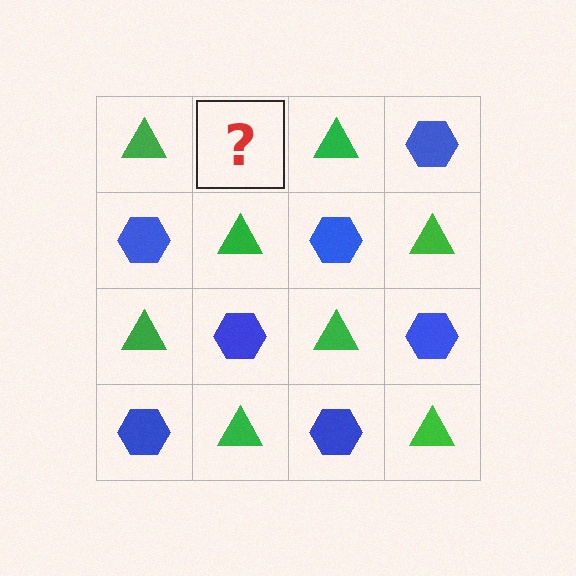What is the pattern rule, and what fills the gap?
The rule is that it alternates green triangle and blue hexagon in a checkerboard pattern. The gap should be filled with a blue hexagon.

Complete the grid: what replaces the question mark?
The question mark should be replaced with a blue hexagon.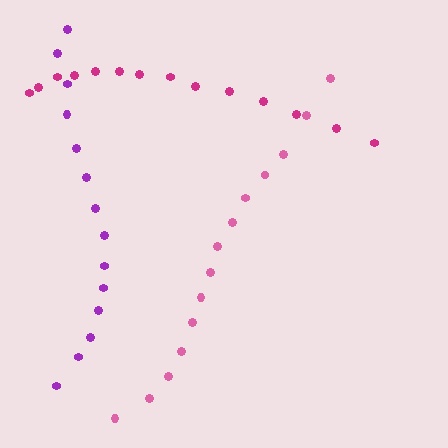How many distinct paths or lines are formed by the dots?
There are 3 distinct paths.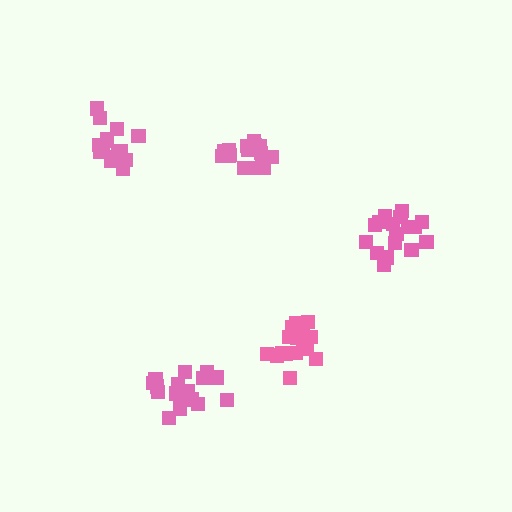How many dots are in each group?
Group 1: 17 dots, Group 2: 15 dots, Group 3: 17 dots, Group 4: 16 dots, Group 5: 18 dots (83 total).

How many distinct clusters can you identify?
There are 5 distinct clusters.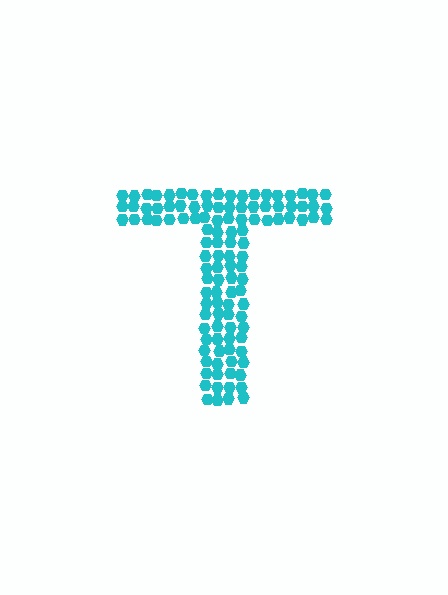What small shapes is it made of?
It is made of small hexagons.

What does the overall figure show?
The overall figure shows the letter T.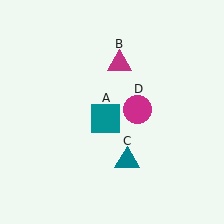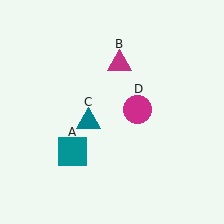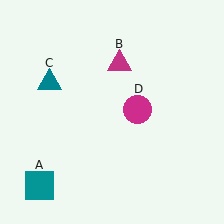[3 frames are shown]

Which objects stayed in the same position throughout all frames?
Magenta triangle (object B) and magenta circle (object D) remained stationary.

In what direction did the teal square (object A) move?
The teal square (object A) moved down and to the left.